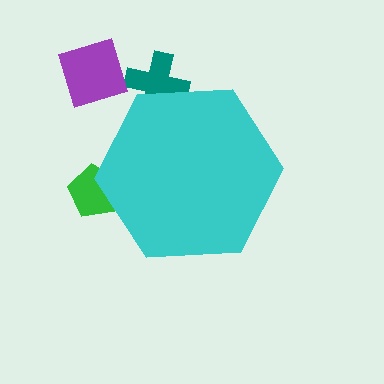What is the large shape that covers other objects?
A cyan hexagon.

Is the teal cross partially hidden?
Yes, the teal cross is partially hidden behind the cyan hexagon.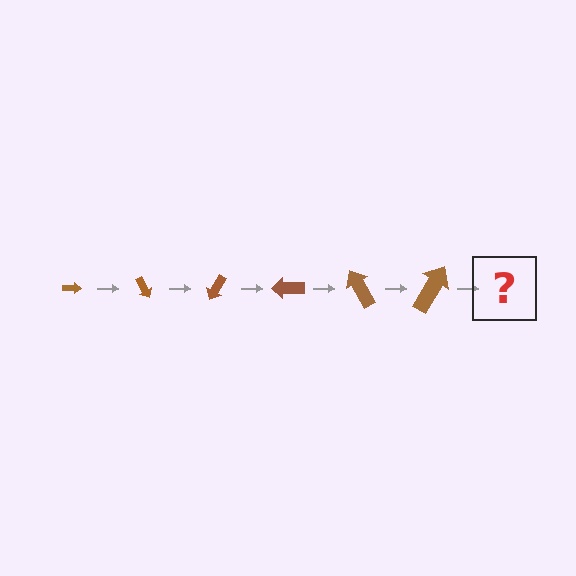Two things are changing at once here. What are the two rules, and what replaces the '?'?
The two rules are that the arrow grows larger each step and it rotates 60 degrees each step. The '?' should be an arrow, larger than the previous one and rotated 360 degrees from the start.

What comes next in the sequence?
The next element should be an arrow, larger than the previous one and rotated 360 degrees from the start.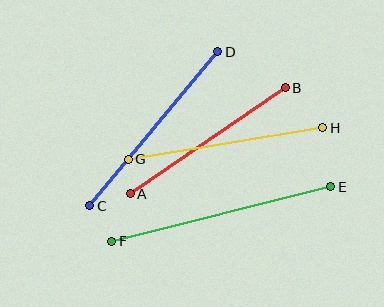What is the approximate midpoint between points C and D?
The midpoint is at approximately (154, 129) pixels.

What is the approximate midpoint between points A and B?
The midpoint is at approximately (208, 141) pixels.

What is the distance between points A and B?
The distance is approximately 188 pixels.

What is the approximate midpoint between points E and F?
The midpoint is at approximately (221, 214) pixels.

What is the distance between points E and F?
The distance is approximately 226 pixels.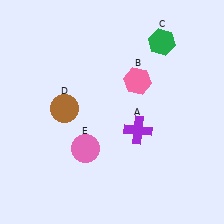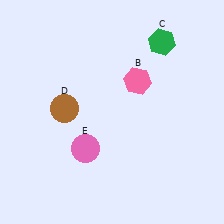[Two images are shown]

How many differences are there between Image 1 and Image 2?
There is 1 difference between the two images.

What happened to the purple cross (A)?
The purple cross (A) was removed in Image 2. It was in the bottom-right area of Image 1.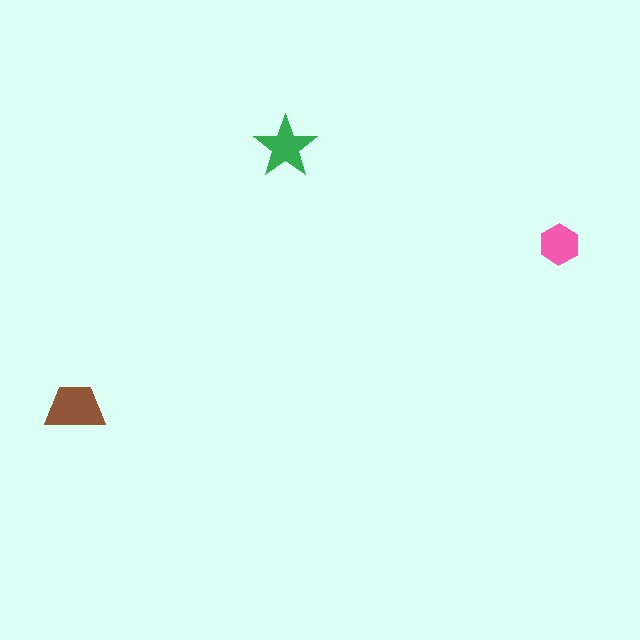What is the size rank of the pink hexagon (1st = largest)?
3rd.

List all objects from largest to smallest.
The brown trapezoid, the green star, the pink hexagon.